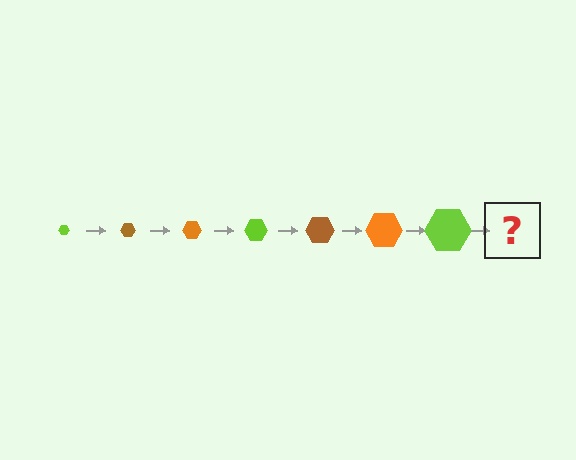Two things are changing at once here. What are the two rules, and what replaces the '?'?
The two rules are that the hexagon grows larger each step and the color cycles through lime, brown, and orange. The '?' should be a brown hexagon, larger than the previous one.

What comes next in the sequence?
The next element should be a brown hexagon, larger than the previous one.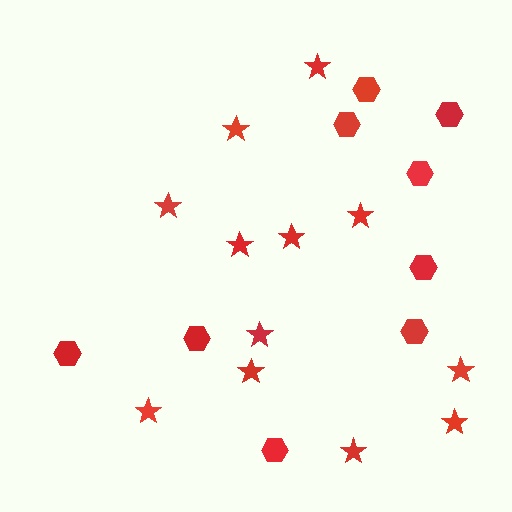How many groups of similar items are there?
There are 2 groups: one group of stars (12) and one group of hexagons (9).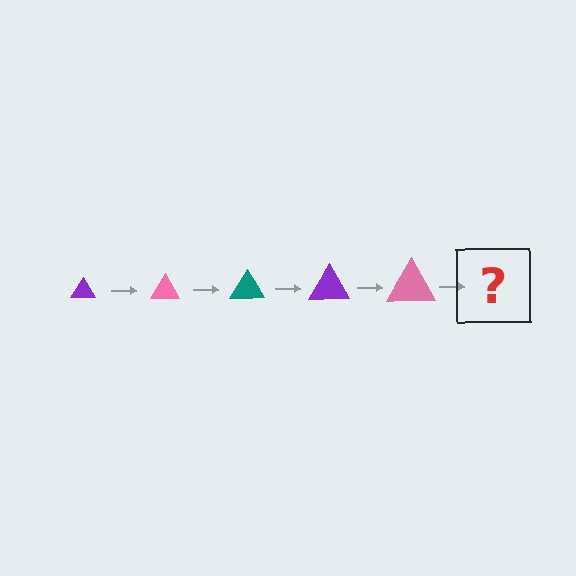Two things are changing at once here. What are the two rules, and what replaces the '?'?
The two rules are that the triangle grows larger each step and the color cycles through purple, pink, and teal. The '?' should be a teal triangle, larger than the previous one.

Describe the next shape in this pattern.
It should be a teal triangle, larger than the previous one.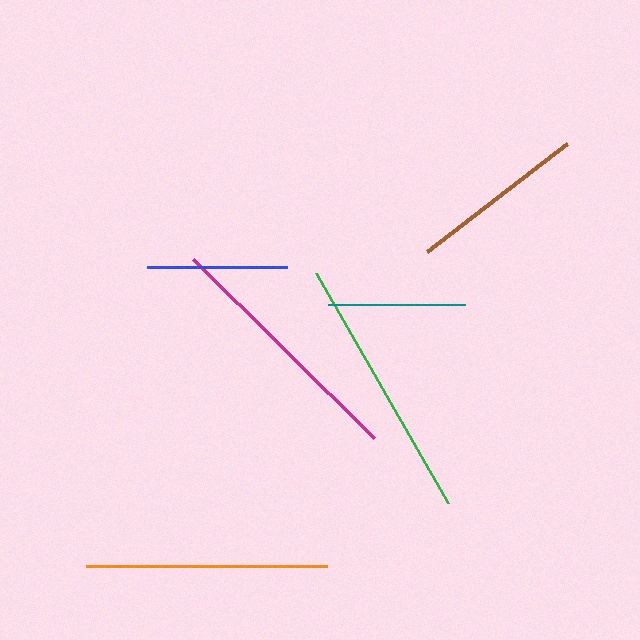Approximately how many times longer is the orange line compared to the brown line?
The orange line is approximately 1.4 times the length of the brown line.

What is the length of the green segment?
The green segment is approximately 265 pixels long.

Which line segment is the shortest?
The teal line is the shortest at approximately 137 pixels.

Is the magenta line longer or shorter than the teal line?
The magenta line is longer than the teal line.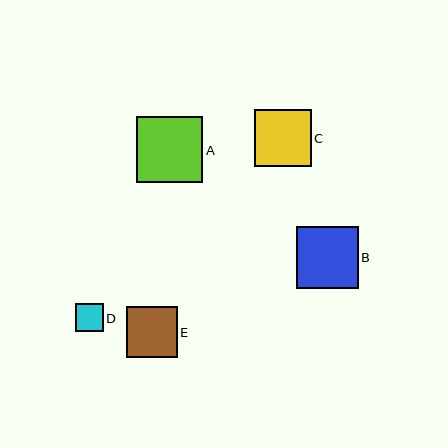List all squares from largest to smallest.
From largest to smallest: A, B, C, E, D.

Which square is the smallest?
Square D is the smallest with a size of approximately 28 pixels.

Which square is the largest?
Square A is the largest with a size of approximately 66 pixels.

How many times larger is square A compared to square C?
Square A is approximately 1.2 times the size of square C.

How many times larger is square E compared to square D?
Square E is approximately 1.8 times the size of square D.